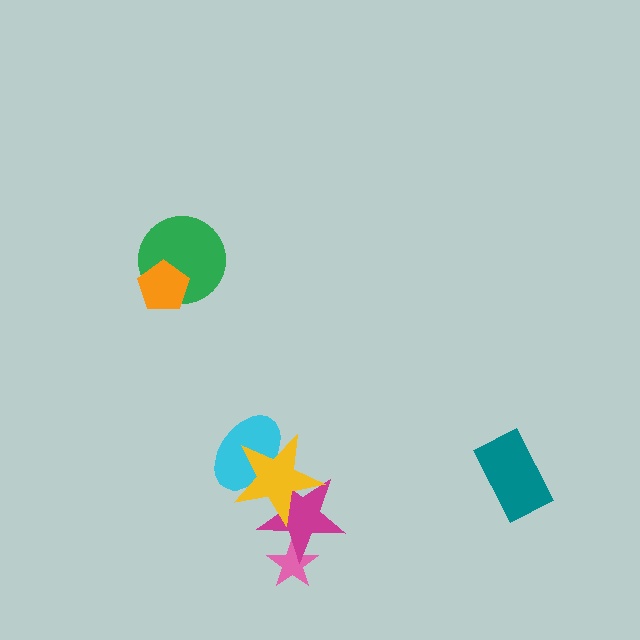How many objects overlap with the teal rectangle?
0 objects overlap with the teal rectangle.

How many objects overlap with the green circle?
1 object overlaps with the green circle.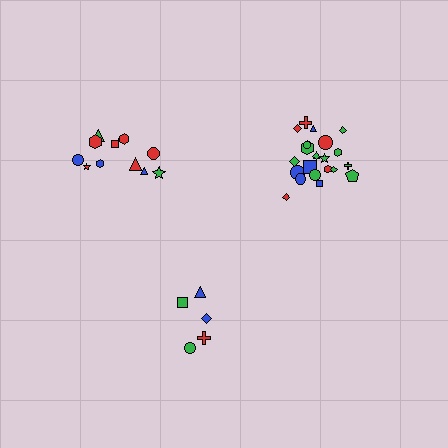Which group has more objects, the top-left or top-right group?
The top-right group.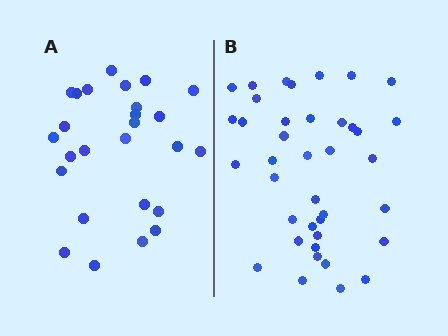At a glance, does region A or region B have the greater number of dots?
Region B (the right region) has more dots.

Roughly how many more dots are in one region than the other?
Region B has approximately 15 more dots than region A.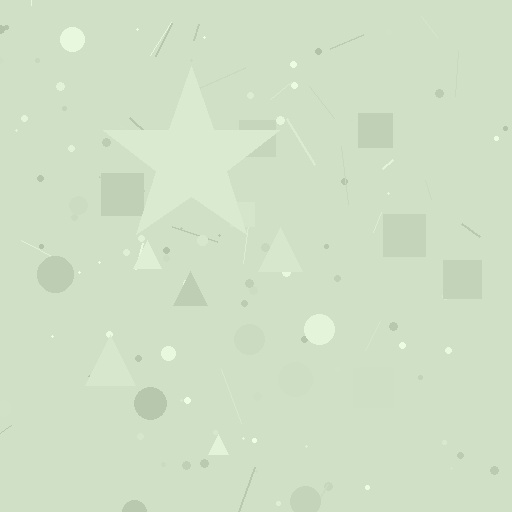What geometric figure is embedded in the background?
A star is embedded in the background.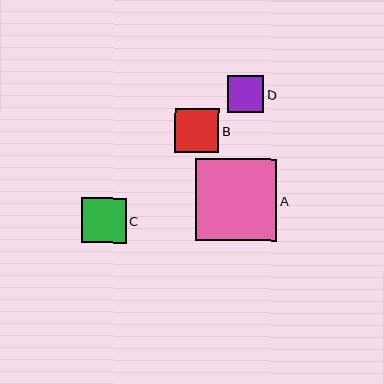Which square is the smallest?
Square D is the smallest with a size of approximately 36 pixels.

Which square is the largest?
Square A is the largest with a size of approximately 82 pixels.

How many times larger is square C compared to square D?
Square C is approximately 1.2 times the size of square D.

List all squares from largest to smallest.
From largest to smallest: A, C, B, D.